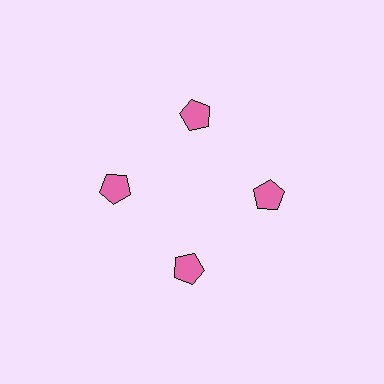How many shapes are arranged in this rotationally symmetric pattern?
There are 4 shapes, arranged in 4 groups of 1.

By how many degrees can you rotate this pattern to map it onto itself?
The pattern maps onto itself every 90 degrees of rotation.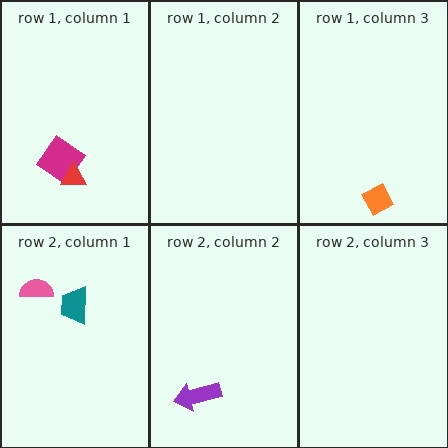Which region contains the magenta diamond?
The row 1, column 1 region.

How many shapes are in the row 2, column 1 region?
2.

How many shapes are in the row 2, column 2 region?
1.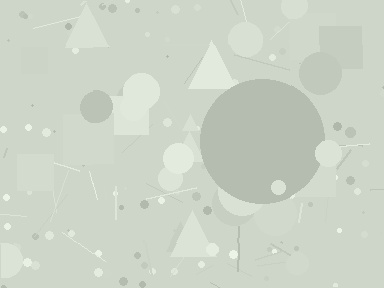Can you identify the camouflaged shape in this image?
The camouflaged shape is a circle.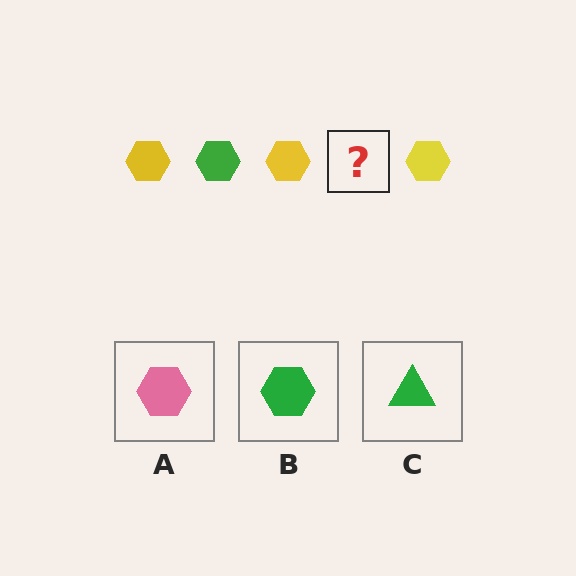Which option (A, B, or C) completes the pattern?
B.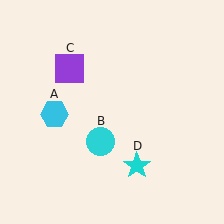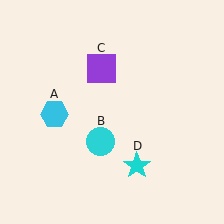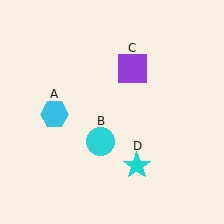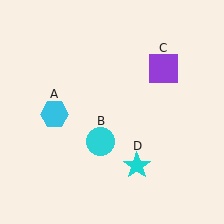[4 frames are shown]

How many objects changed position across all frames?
1 object changed position: purple square (object C).